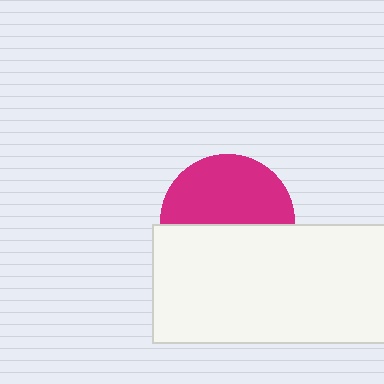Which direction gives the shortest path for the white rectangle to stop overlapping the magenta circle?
Moving down gives the shortest separation.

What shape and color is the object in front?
The object in front is a white rectangle.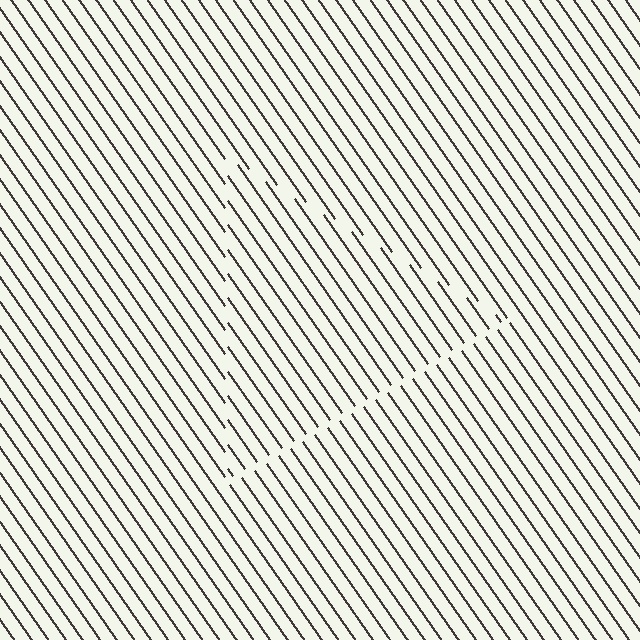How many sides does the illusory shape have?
3 sides — the line-ends trace a triangle.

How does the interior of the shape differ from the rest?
The interior of the shape contains the same grating, shifted by half a period — the contour is defined by the phase discontinuity where line-ends from the inner and outer gratings abut.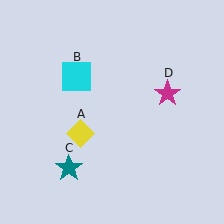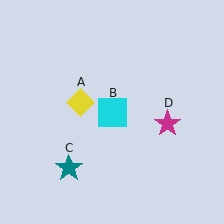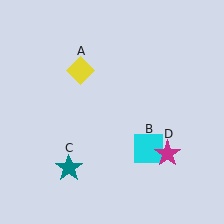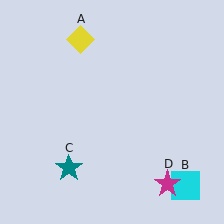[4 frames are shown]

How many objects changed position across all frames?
3 objects changed position: yellow diamond (object A), cyan square (object B), magenta star (object D).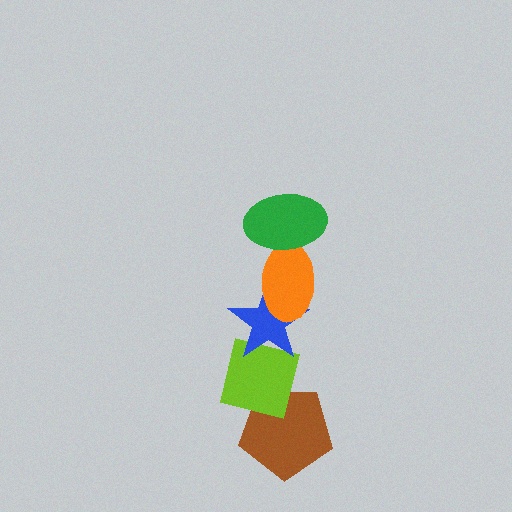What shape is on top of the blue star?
The orange ellipse is on top of the blue star.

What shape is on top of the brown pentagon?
The lime square is on top of the brown pentagon.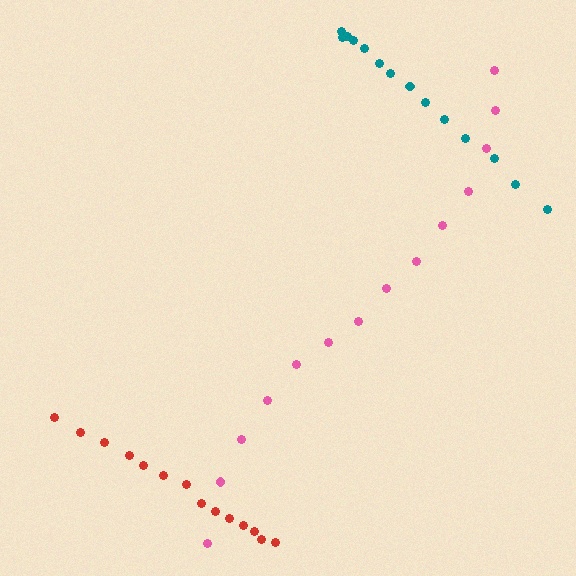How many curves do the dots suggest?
There are 3 distinct paths.